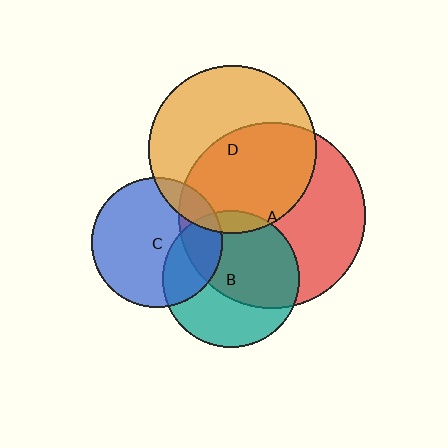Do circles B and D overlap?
Yes.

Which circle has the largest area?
Circle A (red).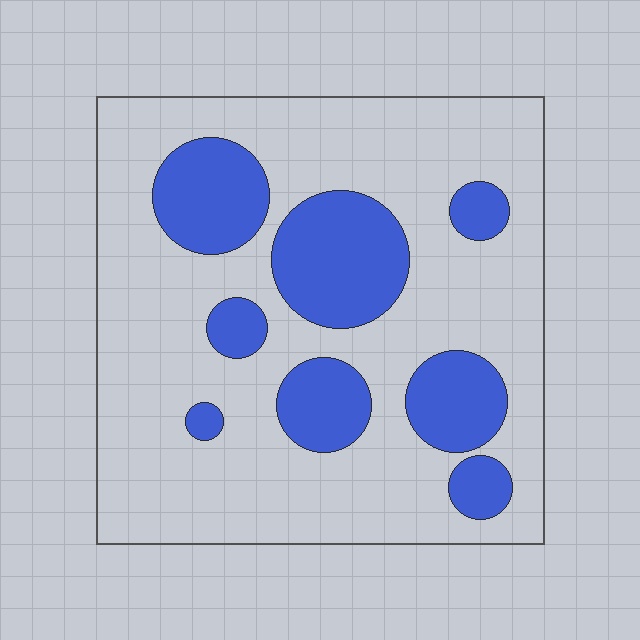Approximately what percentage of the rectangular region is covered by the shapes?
Approximately 25%.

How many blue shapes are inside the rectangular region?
8.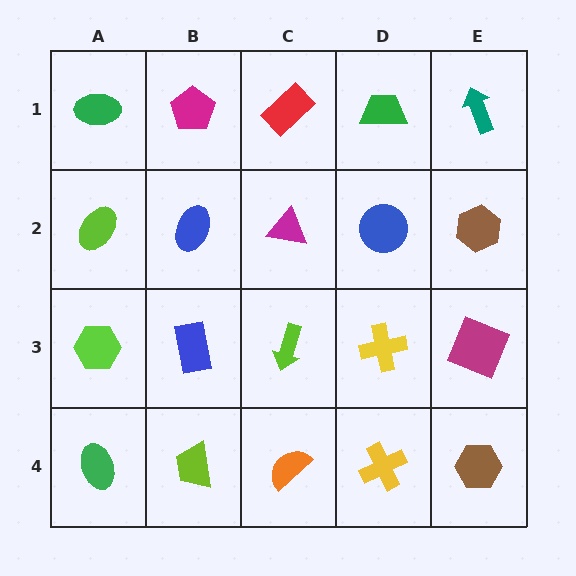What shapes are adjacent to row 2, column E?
A teal arrow (row 1, column E), a magenta square (row 3, column E), a blue circle (row 2, column D).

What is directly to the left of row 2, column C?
A blue ellipse.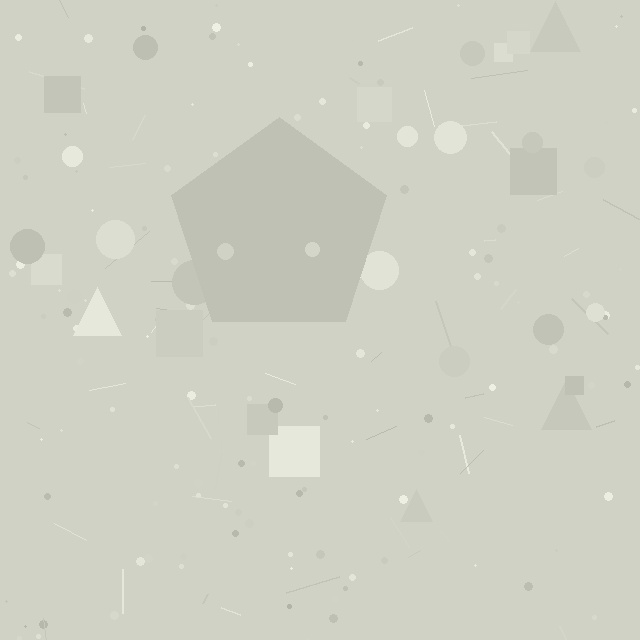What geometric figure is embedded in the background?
A pentagon is embedded in the background.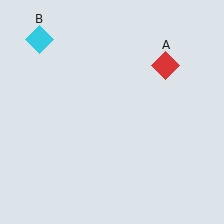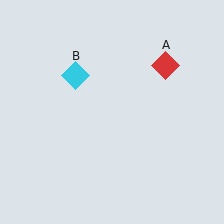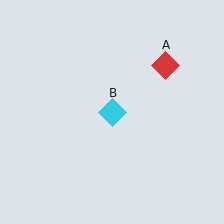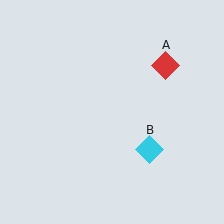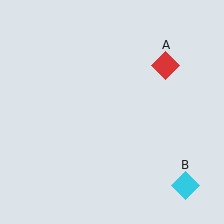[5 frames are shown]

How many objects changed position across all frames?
1 object changed position: cyan diamond (object B).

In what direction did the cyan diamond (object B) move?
The cyan diamond (object B) moved down and to the right.